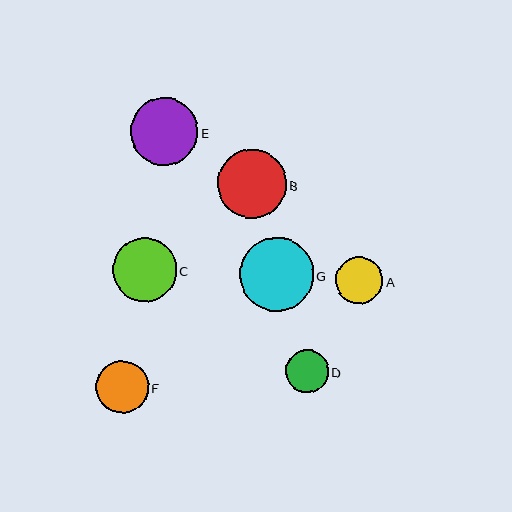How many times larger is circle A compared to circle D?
Circle A is approximately 1.1 times the size of circle D.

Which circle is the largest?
Circle G is the largest with a size of approximately 73 pixels.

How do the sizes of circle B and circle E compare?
Circle B and circle E are approximately the same size.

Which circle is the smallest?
Circle D is the smallest with a size of approximately 43 pixels.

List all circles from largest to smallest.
From largest to smallest: G, B, E, C, F, A, D.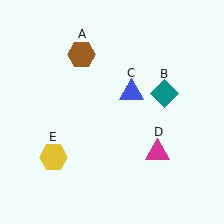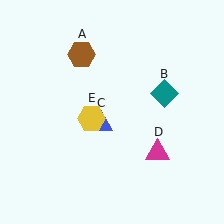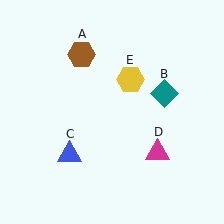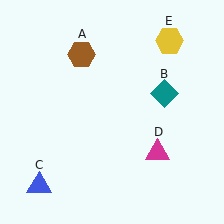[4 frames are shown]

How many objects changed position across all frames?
2 objects changed position: blue triangle (object C), yellow hexagon (object E).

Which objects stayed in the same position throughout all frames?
Brown hexagon (object A) and teal diamond (object B) and magenta triangle (object D) remained stationary.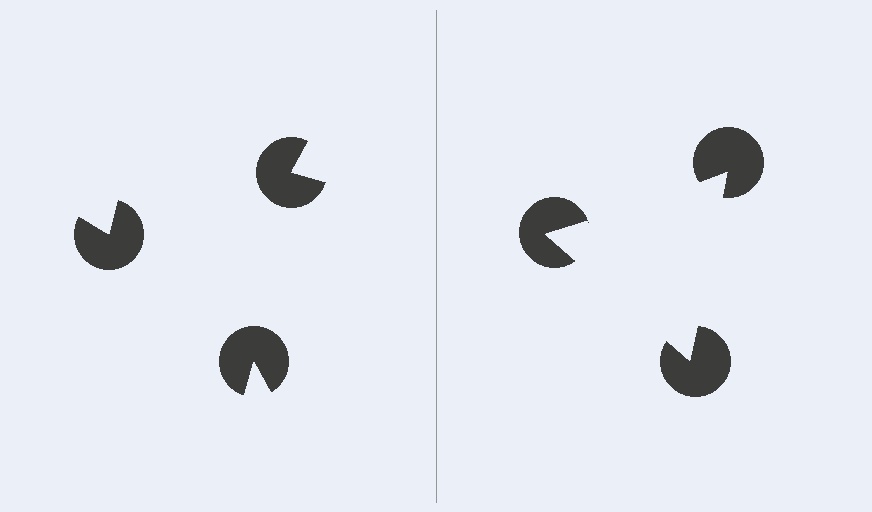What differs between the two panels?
The pac-man discs are positioned identically on both sides; only the wedge orientations differ. On the right they align to a triangle; on the left they are misaligned.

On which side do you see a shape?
An illusory triangle appears on the right side. On the left side the wedge cuts are rotated, so no coherent shape forms.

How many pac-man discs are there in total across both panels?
6 — 3 on each side.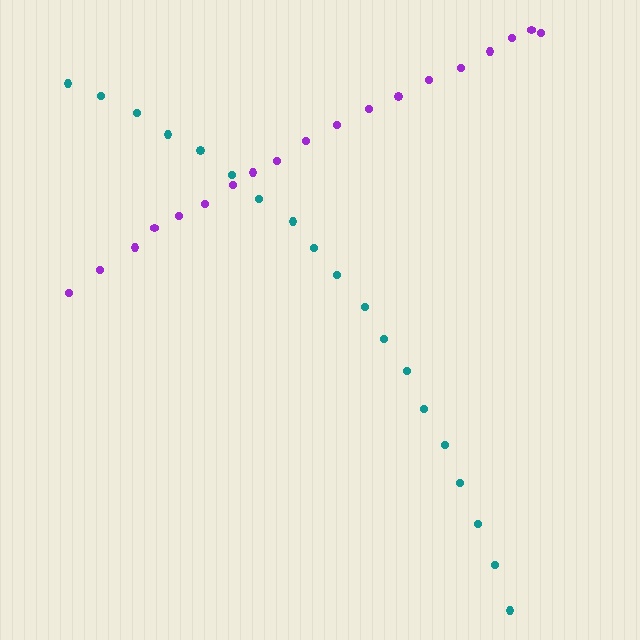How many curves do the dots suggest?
There are 2 distinct paths.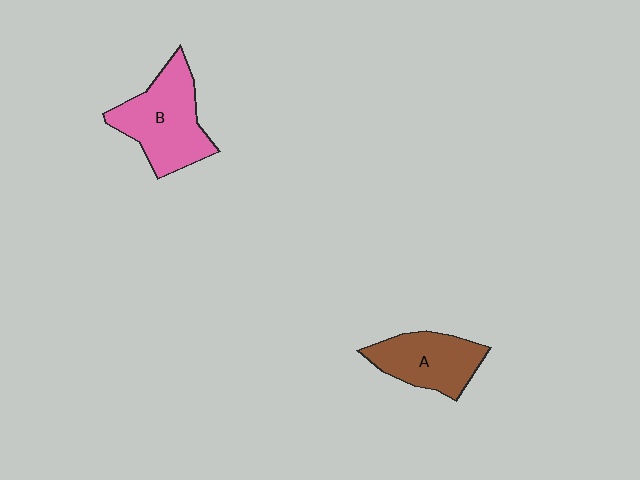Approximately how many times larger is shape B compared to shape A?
Approximately 1.3 times.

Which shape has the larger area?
Shape B (pink).